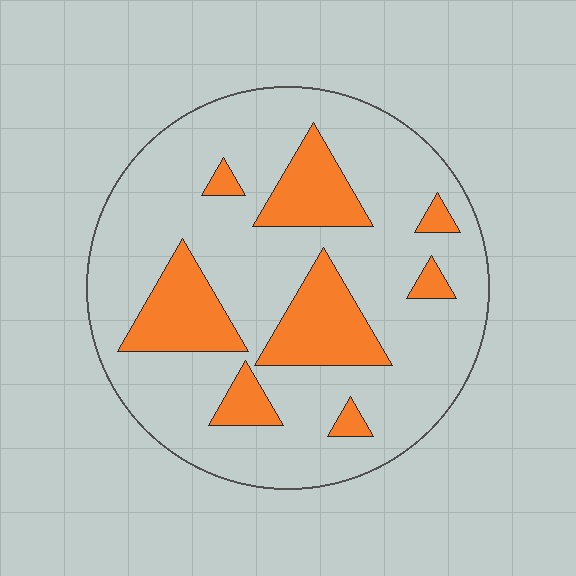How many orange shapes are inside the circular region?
8.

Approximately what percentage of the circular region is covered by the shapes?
Approximately 25%.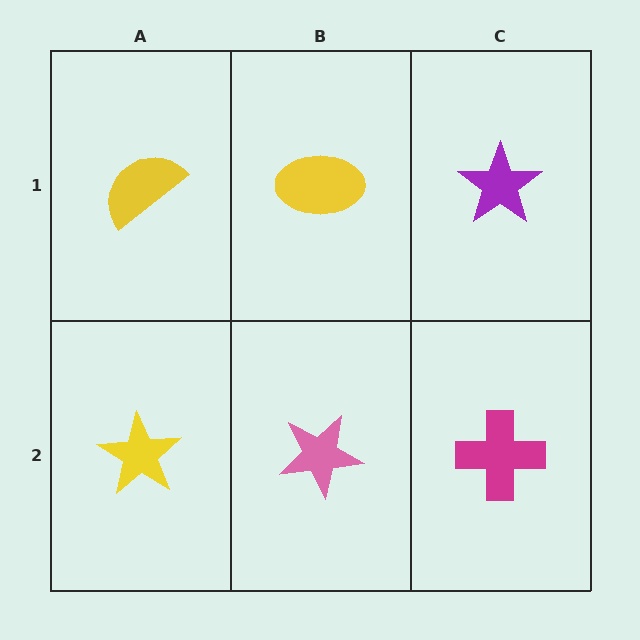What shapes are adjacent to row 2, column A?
A yellow semicircle (row 1, column A), a pink star (row 2, column B).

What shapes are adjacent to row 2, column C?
A purple star (row 1, column C), a pink star (row 2, column B).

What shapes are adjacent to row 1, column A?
A yellow star (row 2, column A), a yellow ellipse (row 1, column B).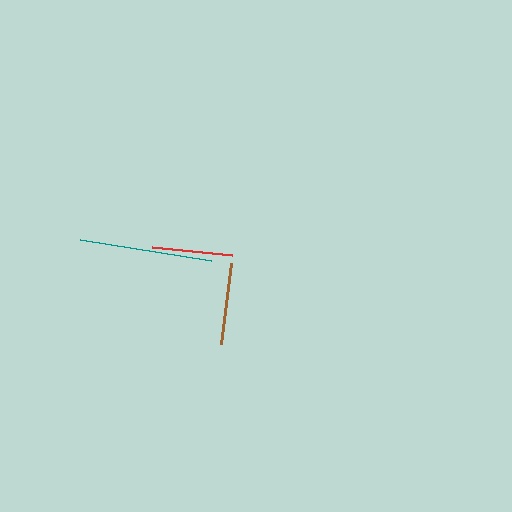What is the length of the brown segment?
The brown segment is approximately 82 pixels long.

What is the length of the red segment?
The red segment is approximately 80 pixels long.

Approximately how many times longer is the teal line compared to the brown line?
The teal line is approximately 1.6 times the length of the brown line.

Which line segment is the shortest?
The red line is the shortest at approximately 80 pixels.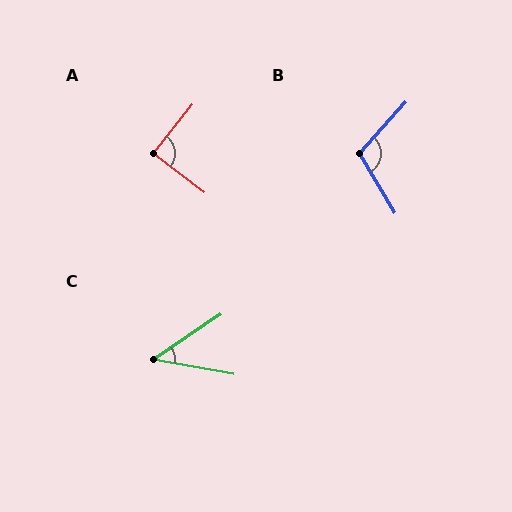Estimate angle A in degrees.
Approximately 89 degrees.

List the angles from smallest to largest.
C (44°), A (89°), B (108°).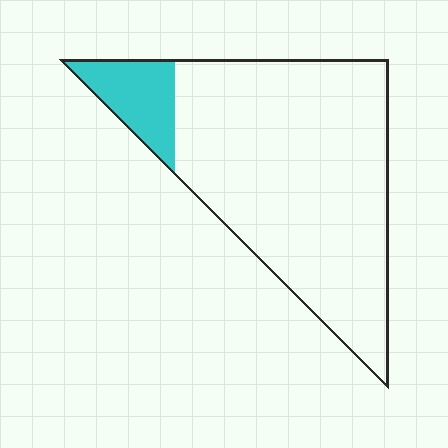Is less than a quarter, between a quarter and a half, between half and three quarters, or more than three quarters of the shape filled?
Less than a quarter.